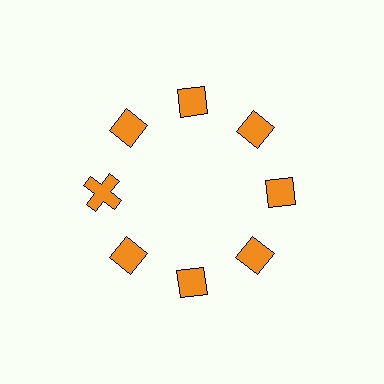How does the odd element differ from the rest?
It has a different shape: cross instead of diamond.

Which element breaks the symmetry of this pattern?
The orange cross at roughly the 9 o'clock position breaks the symmetry. All other shapes are orange diamonds.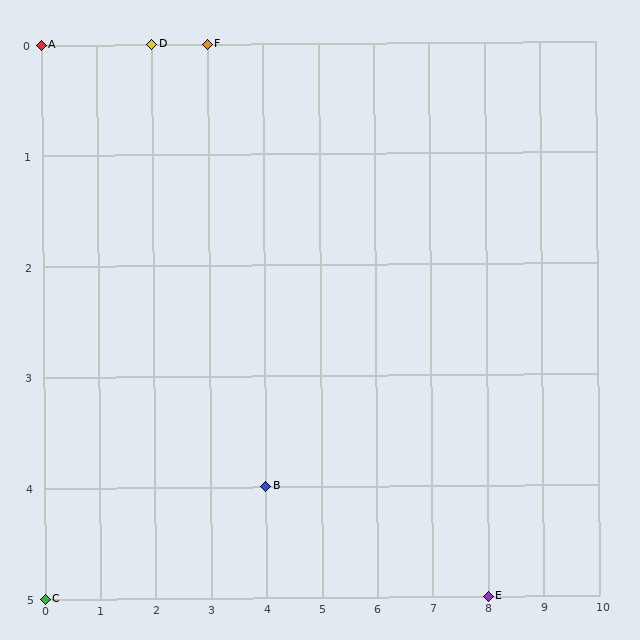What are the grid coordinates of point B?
Point B is at grid coordinates (4, 4).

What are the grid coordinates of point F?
Point F is at grid coordinates (3, 0).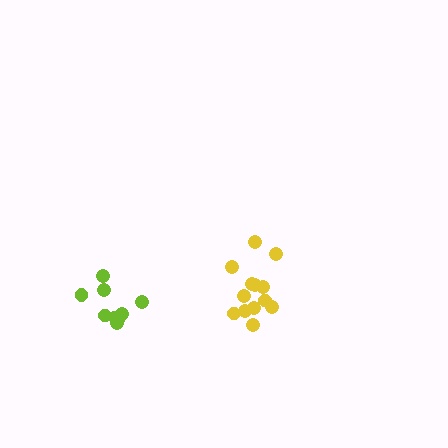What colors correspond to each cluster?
The clusters are colored: yellow, lime.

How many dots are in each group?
Group 1: 13 dots, Group 2: 9 dots (22 total).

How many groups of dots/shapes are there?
There are 2 groups.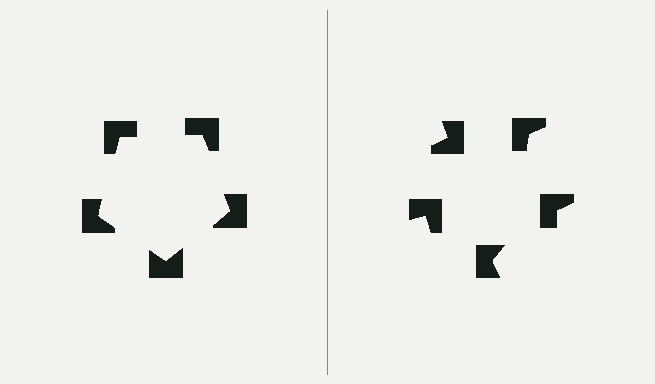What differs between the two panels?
The notched squares are positioned identically on both sides; only the wedge orientations differ. On the left they align to a pentagon; on the right they are misaligned.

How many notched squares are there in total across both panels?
10 — 5 on each side.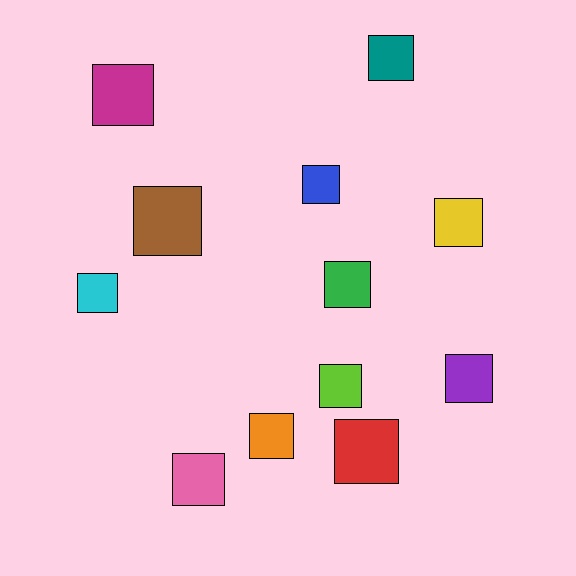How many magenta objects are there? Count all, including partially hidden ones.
There is 1 magenta object.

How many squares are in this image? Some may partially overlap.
There are 12 squares.